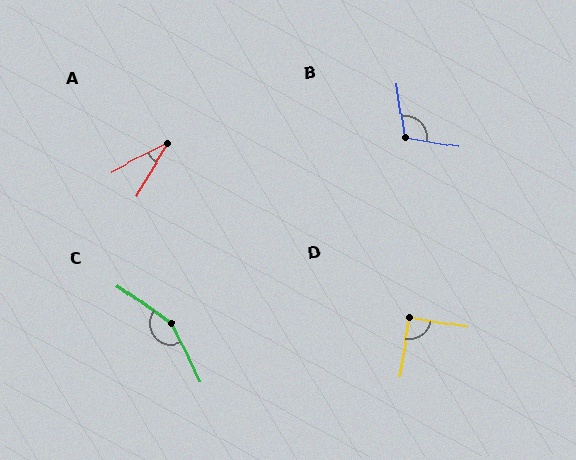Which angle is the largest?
C, at approximately 150 degrees.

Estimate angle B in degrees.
Approximately 108 degrees.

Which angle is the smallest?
A, at approximately 32 degrees.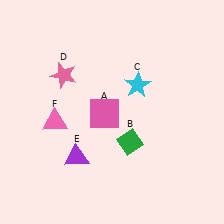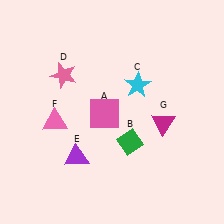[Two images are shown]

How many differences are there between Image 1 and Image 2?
There is 1 difference between the two images.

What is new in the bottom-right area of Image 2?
A magenta triangle (G) was added in the bottom-right area of Image 2.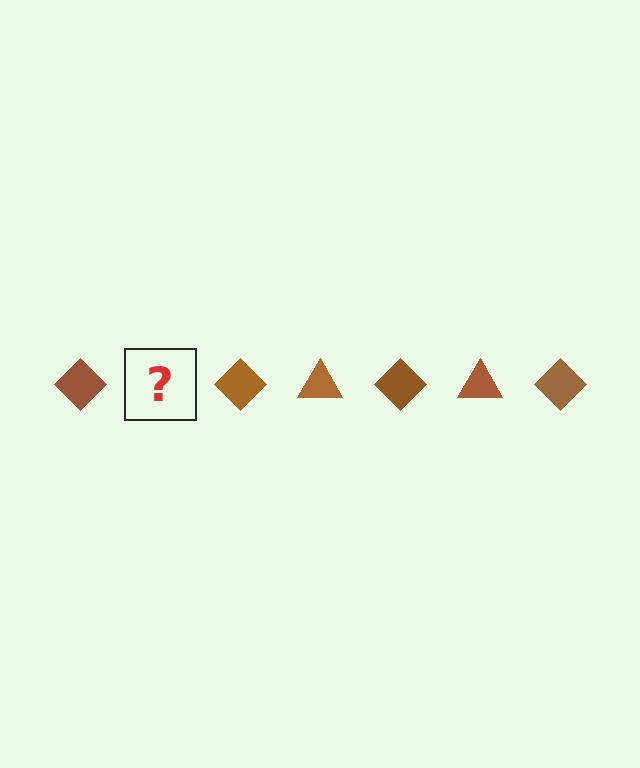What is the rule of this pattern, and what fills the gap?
The rule is that the pattern cycles through diamond, triangle shapes in brown. The gap should be filled with a brown triangle.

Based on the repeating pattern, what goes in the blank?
The blank should be a brown triangle.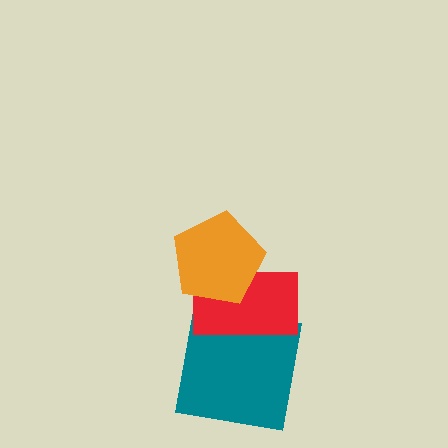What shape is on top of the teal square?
The red rectangle is on top of the teal square.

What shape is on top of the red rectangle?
The orange pentagon is on top of the red rectangle.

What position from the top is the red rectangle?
The red rectangle is 2nd from the top.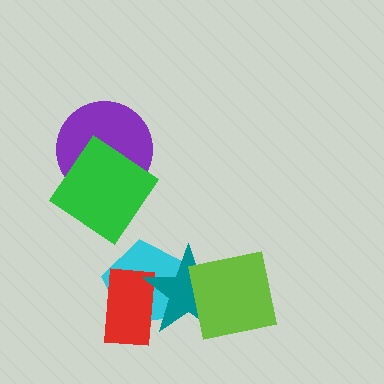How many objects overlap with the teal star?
3 objects overlap with the teal star.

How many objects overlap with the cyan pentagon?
2 objects overlap with the cyan pentagon.